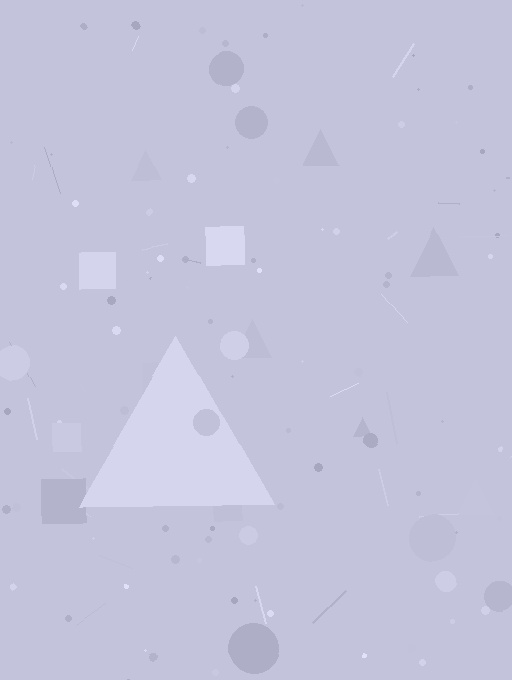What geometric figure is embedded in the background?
A triangle is embedded in the background.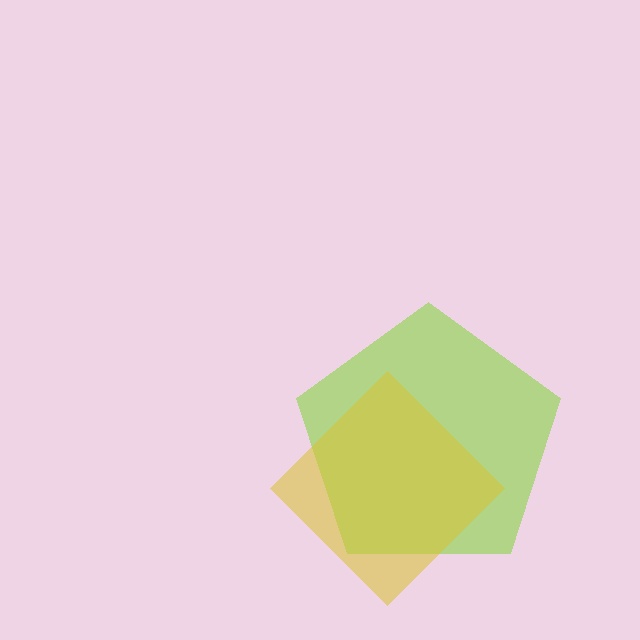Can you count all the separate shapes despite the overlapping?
Yes, there are 2 separate shapes.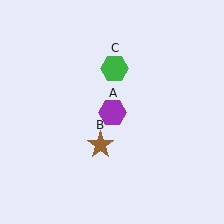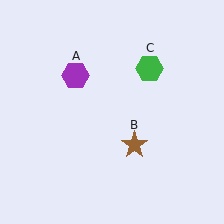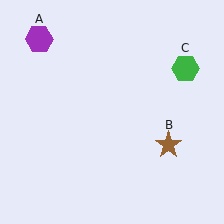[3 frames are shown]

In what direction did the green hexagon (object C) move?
The green hexagon (object C) moved right.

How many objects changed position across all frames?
3 objects changed position: purple hexagon (object A), brown star (object B), green hexagon (object C).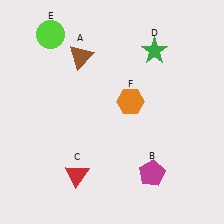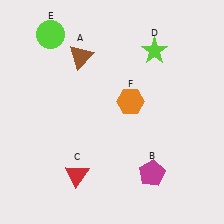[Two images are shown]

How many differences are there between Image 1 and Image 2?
There is 1 difference between the two images.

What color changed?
The star (D) changed from green in Image 1 to lime in Image 2.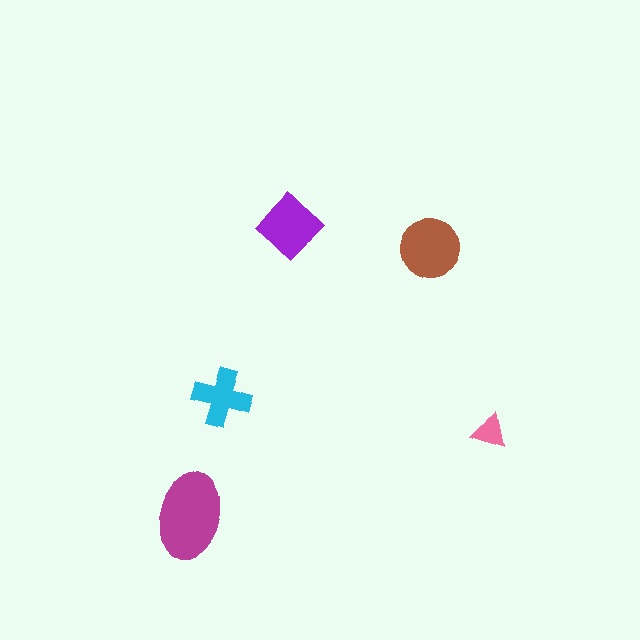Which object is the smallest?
The pink triangle.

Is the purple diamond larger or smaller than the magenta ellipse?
Smaller.